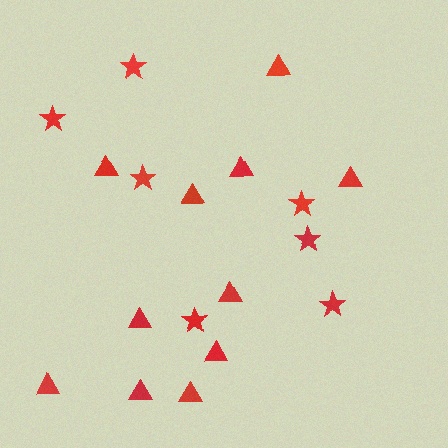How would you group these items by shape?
There are 2 groups: one group of triangles (11) and one group of stars (7).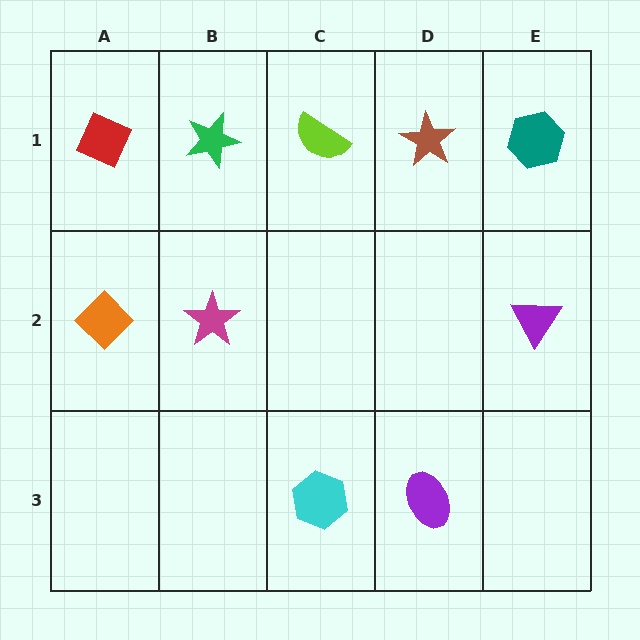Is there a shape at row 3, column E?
No, that cell is empty.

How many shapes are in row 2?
3 shapes.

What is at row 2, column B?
A magenta star.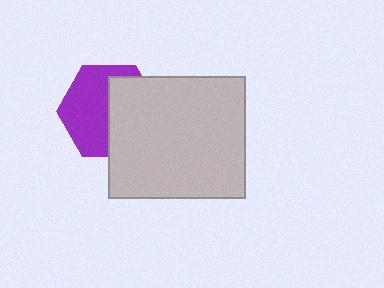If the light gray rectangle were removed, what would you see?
You would see the complete purple hexagon.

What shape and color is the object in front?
The object in front is a light gray rectangle.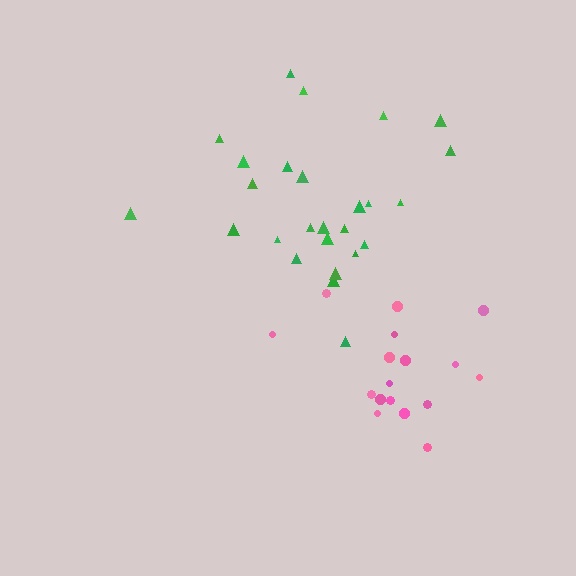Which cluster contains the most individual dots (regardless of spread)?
Green (26).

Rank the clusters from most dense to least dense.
pink, green.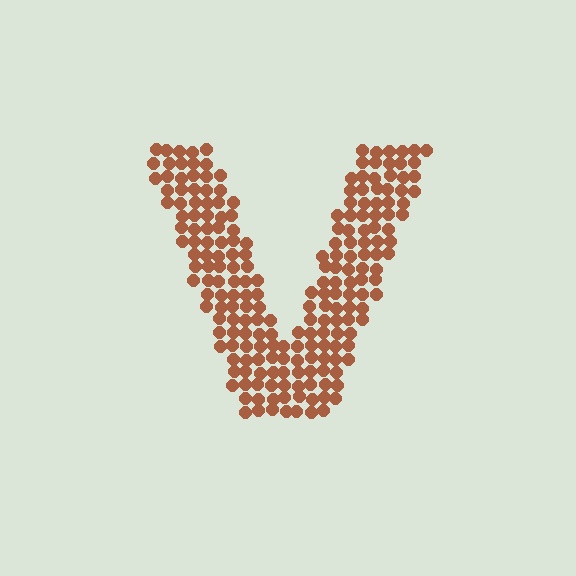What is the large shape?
The large shape is the letter V.